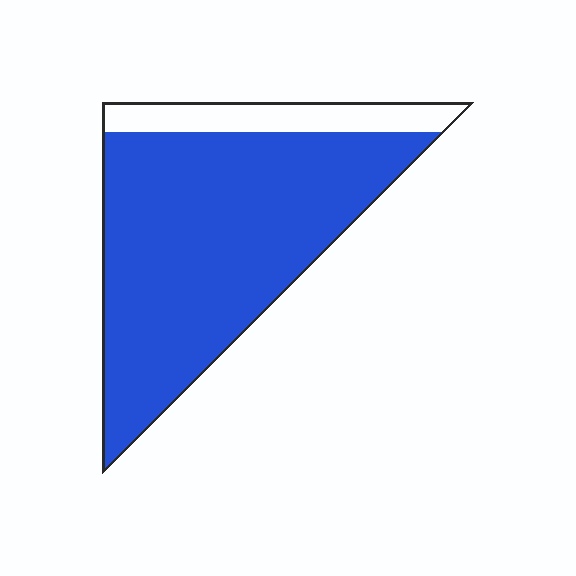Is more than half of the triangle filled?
Yes.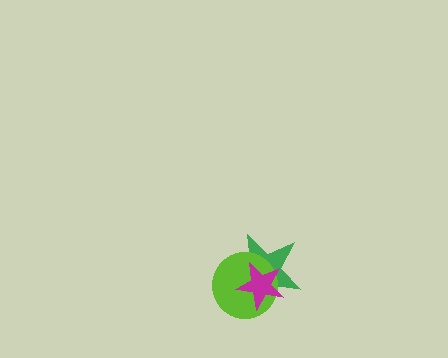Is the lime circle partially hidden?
Yes, it is partially covered by another shape.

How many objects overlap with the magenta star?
2 objects overlap with the magenta star.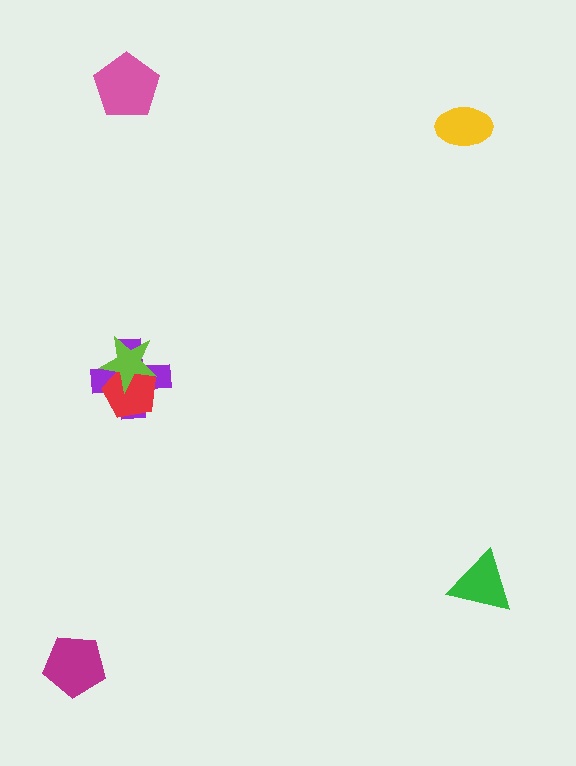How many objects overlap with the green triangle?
0 objects overlap with the green triangle.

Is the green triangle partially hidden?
No, no other shape covers it.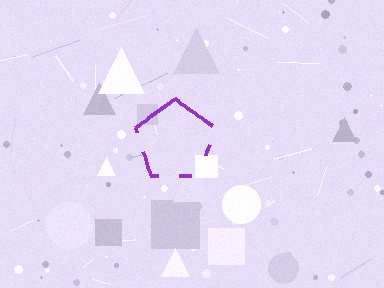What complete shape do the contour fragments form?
The contour fragments form a pentagon.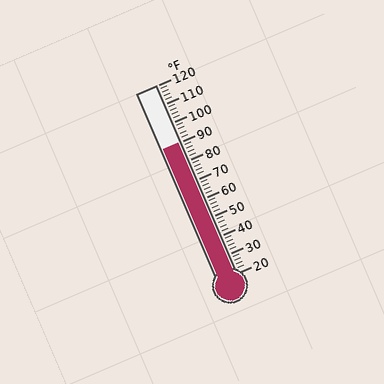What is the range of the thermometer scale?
The thermometer scale ranges from 20°F to 120°F.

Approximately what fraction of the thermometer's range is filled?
The thermometer is filled to approximately 70% of its range.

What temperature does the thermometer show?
The thermometer shows approximately 90°F.